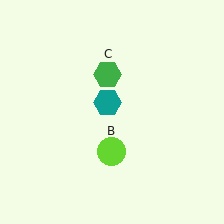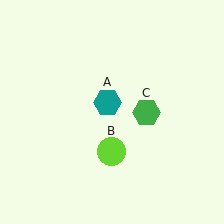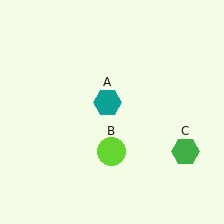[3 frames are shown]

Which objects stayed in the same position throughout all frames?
Teal hexagon (object A) and lime circle (object B) remained stationary.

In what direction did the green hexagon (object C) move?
The green hexagon (object C) moved down and to the right.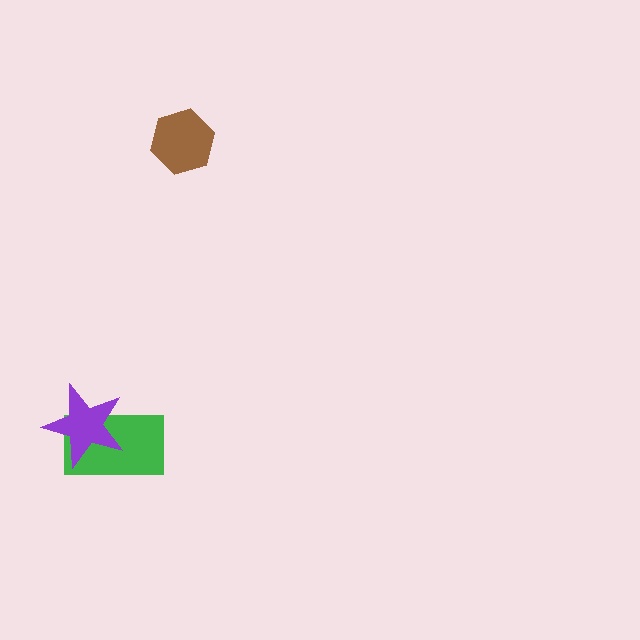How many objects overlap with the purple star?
1 object overlaps with the purple star.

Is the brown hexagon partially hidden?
No, no other shape covers it.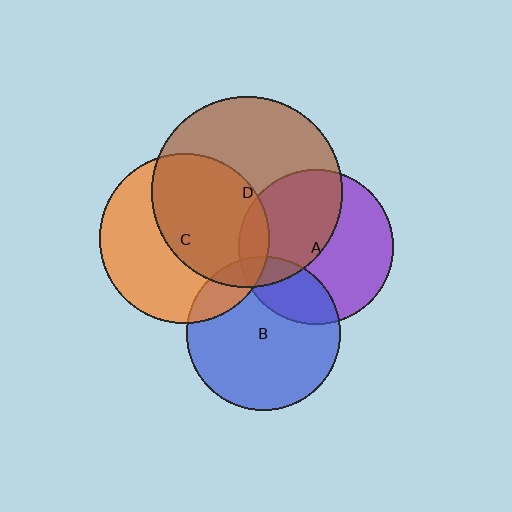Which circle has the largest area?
Circle D (brown).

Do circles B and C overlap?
Yes.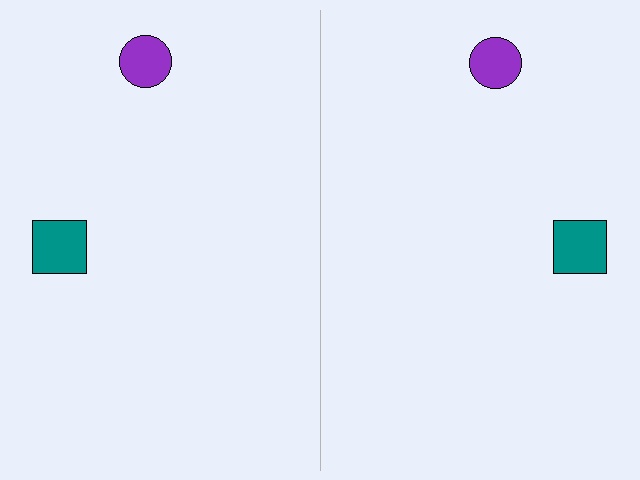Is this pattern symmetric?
Yes, this pattern has bilateral (reflection) symmetry.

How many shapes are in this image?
There are 4 shapes in this image.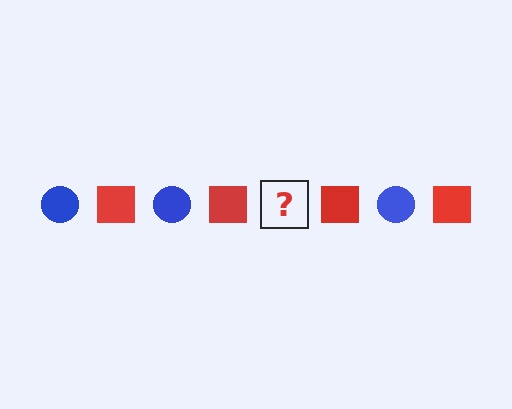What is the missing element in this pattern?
The missing element is a blue circle.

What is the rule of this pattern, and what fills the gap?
The rule is that the pattern alternates between blue circle and red square. The gap should be filled with a blue circle.